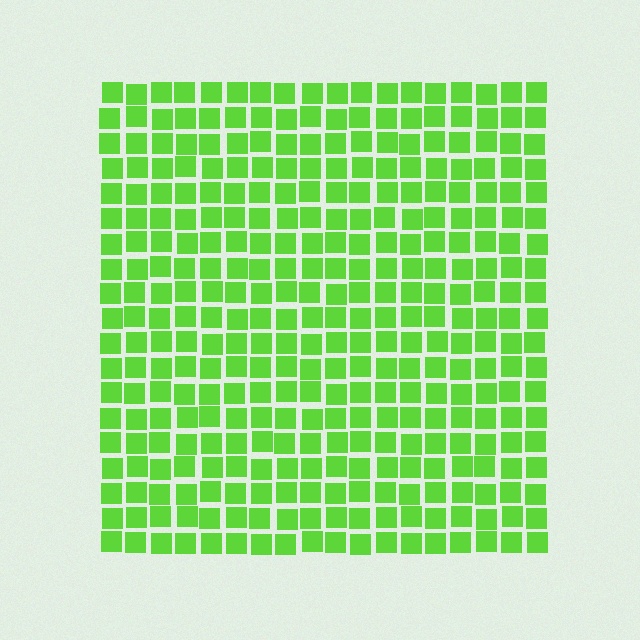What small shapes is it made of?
It is made of small squares.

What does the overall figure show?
The overall figure shows a square.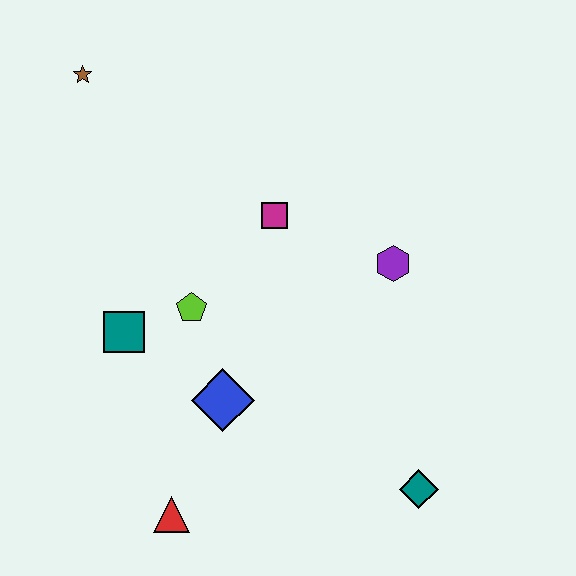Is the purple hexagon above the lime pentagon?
Yes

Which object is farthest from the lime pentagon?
The teal diamond is farthest from the lime pentagon.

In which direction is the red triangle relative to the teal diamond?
The red triangle is to the left of the teal diamond.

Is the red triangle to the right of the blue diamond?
No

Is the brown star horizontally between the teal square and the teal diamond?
No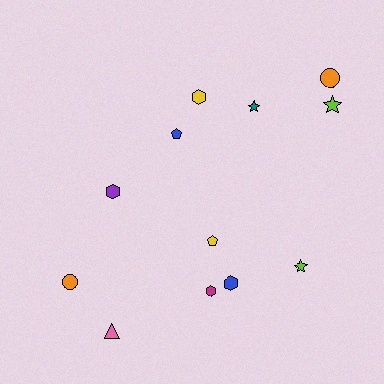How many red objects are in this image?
There are no red objects.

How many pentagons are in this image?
There are 2 pentagons.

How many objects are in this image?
There are 12 objects.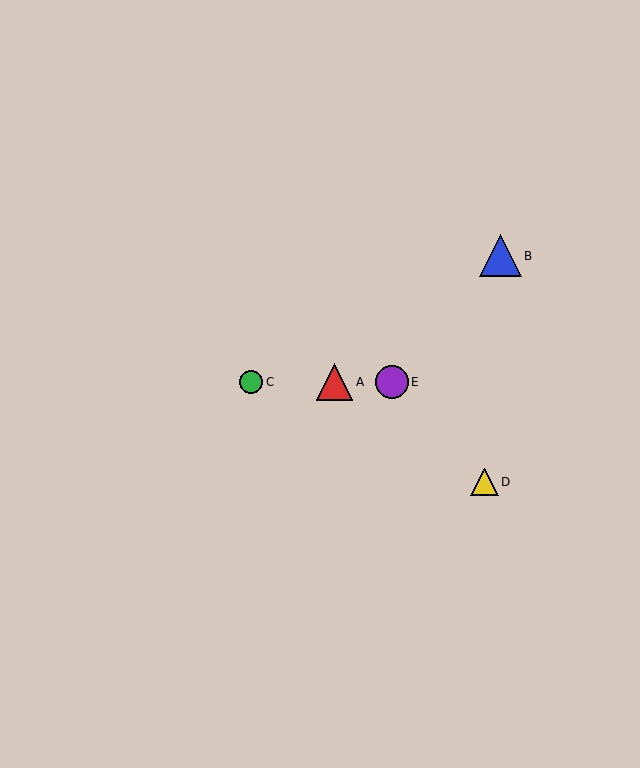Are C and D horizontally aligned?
No, C is at y≈382 and D is at y≈482.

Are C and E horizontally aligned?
Yes, both are at y≈382.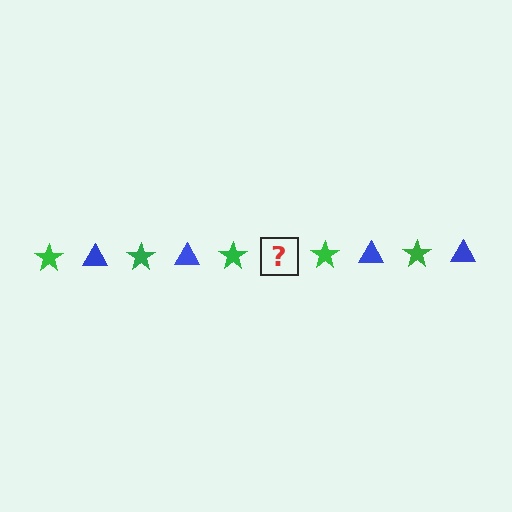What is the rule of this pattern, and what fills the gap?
The rule is that the pattern alternates between green star and blue triangle. The gap should be filled with a blue triangle.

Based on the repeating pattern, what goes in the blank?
The blank should be a blue triangle.